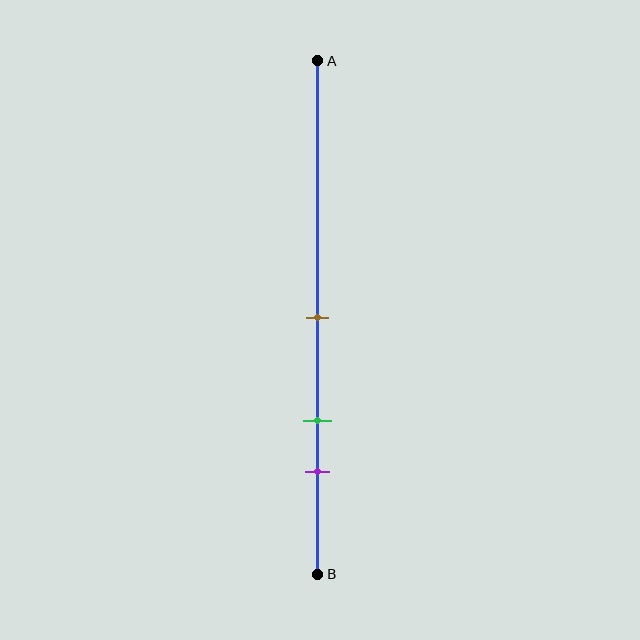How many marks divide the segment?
There are 3 marks dividing the segment.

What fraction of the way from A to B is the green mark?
The green mark is approximately 70% (0.7) of the way from A to B.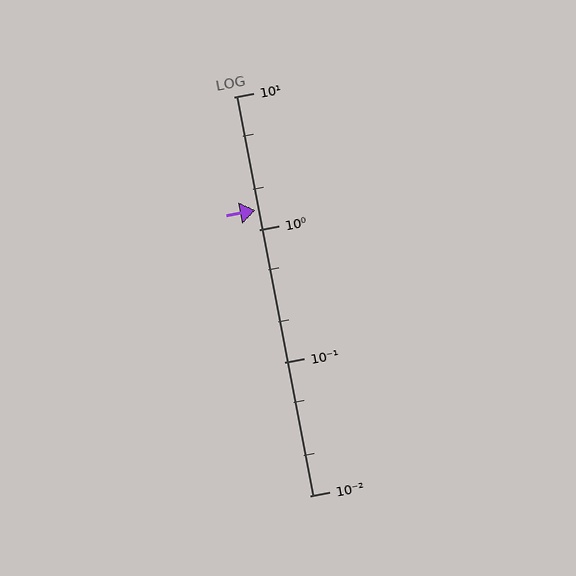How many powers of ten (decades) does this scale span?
The scale spans 3 decades, from 0.01 to 10.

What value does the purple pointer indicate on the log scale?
The pointer indicates approximately 1.4.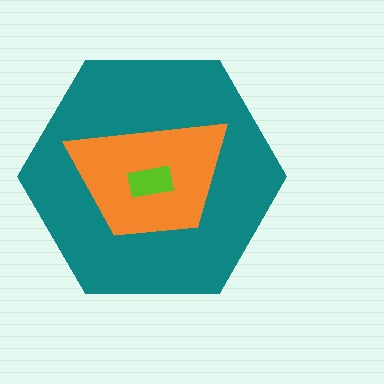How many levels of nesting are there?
3.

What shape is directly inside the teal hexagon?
The orange trapezoid.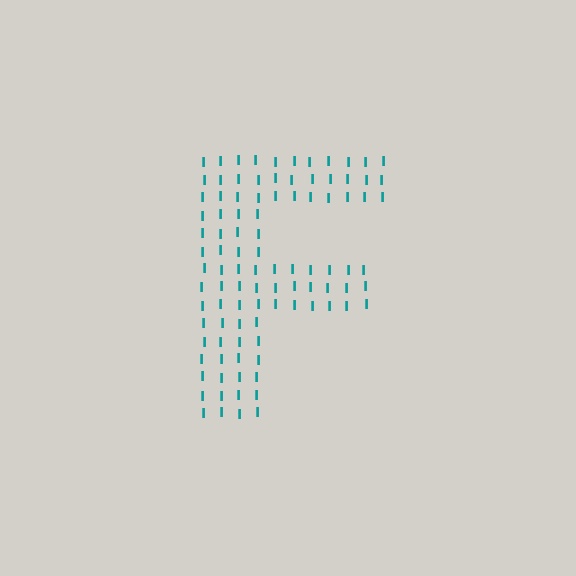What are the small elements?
The small elements are letter I's.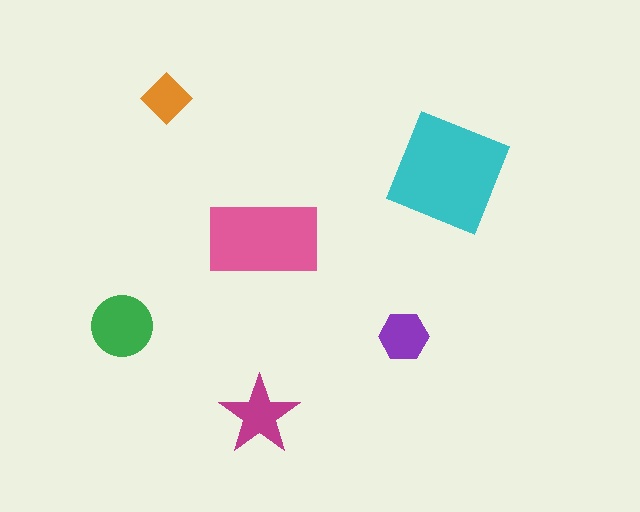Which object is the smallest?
The orange diamond.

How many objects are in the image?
There are 6 objects in the image.